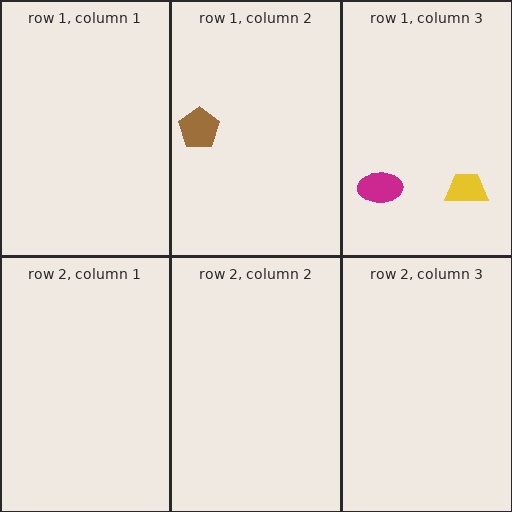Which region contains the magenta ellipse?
The row 1, column 3 region.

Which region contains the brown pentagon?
The row 1, column 2 region.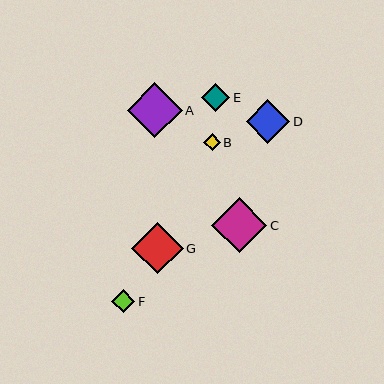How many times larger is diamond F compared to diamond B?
Diamond F is approximately 1.4 times the size of diamond B.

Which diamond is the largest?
Diamond A is the largest with a size of approximately 55 pixels.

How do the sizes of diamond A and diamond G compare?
Diamond A and diamond G are approximately the same size.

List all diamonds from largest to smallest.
From largest to smallest: A, C, G, D, E, F, B.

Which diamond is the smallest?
Diamond B is the smallest with a size of approximately 17 pixels.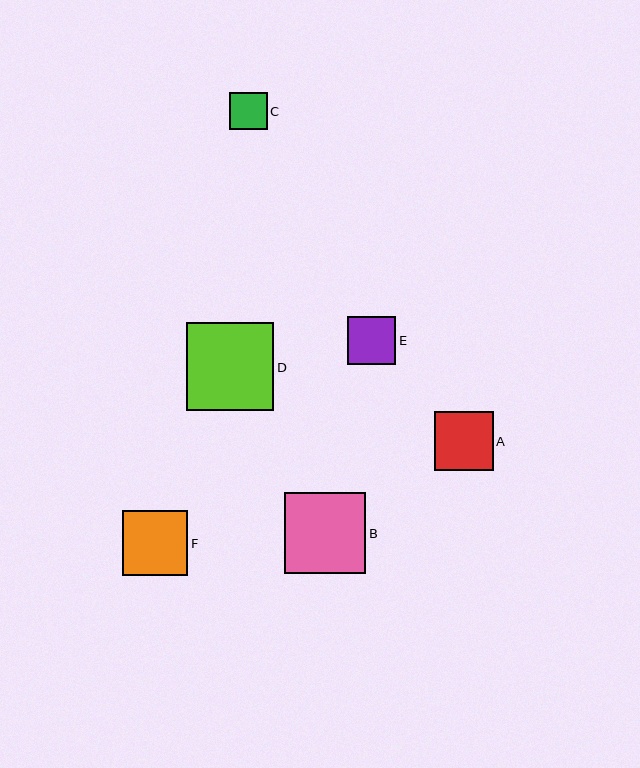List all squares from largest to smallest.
From largest to smallest: D, B, F, A, E, C.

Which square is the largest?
Square D is the largest with a size of approximately 87 pixels.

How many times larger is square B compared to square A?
Square B is approximately 1.4 times the size of square A.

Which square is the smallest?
Square C is the smallest with a size of approximately 37 pixels.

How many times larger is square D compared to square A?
Square D is approximately 1.5 times the size of square A.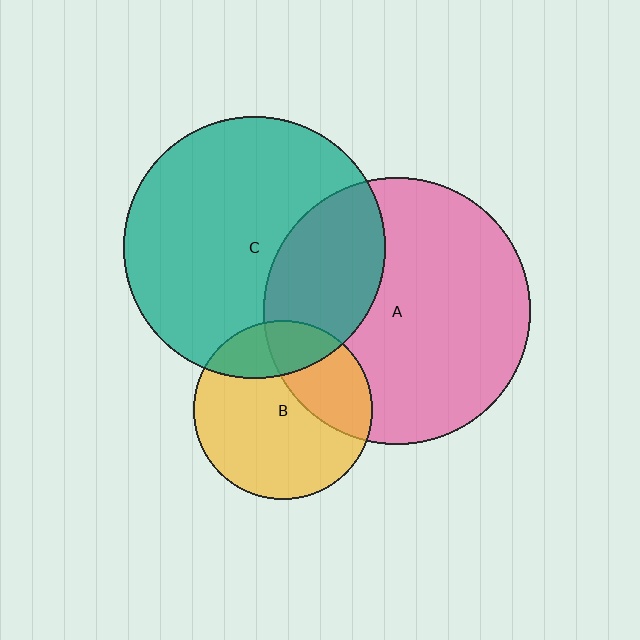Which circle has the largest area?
Circle A (pink).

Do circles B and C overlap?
Yes.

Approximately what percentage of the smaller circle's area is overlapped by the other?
Approximately 20%.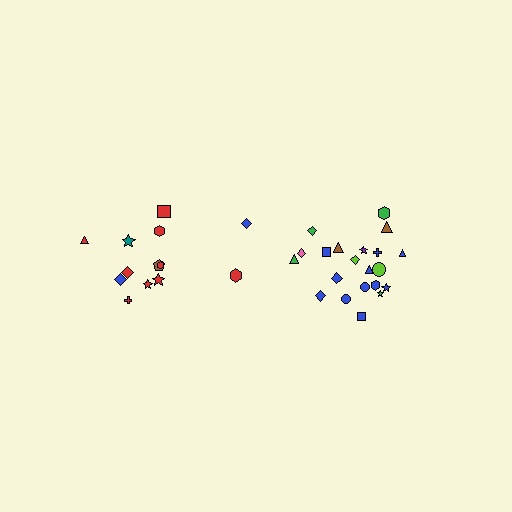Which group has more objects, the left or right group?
The right group.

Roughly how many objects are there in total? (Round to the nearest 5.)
Roughly 35 objects in total.